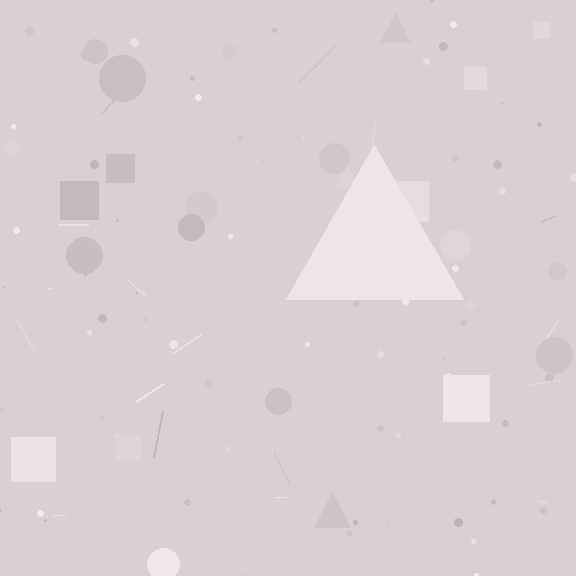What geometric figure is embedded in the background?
A triangle is embedded in the background.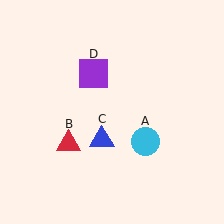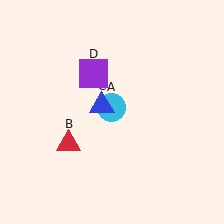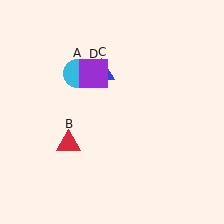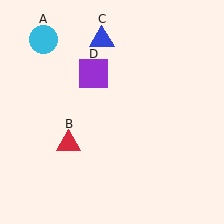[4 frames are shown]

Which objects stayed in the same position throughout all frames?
Red triangle (object B) and purple square (object D) remained stationary.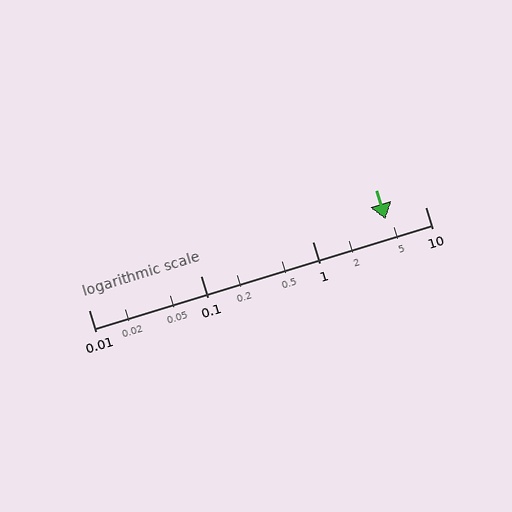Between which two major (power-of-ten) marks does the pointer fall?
The pointer is between 1 and 10.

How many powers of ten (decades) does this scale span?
The scale spans 3 decades, from 0.01 to 10.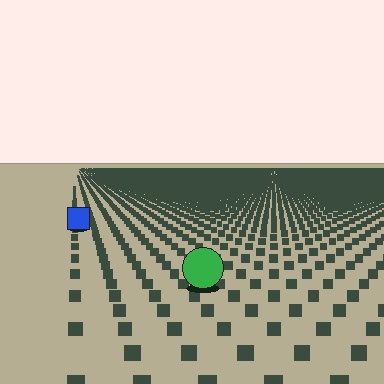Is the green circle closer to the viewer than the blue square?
Yes. The green circle is closer — you can tell from the texture gradient: the ground texture is coarser near it.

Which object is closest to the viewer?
The green circle is closest. The texture marks near it are larger and more spread out.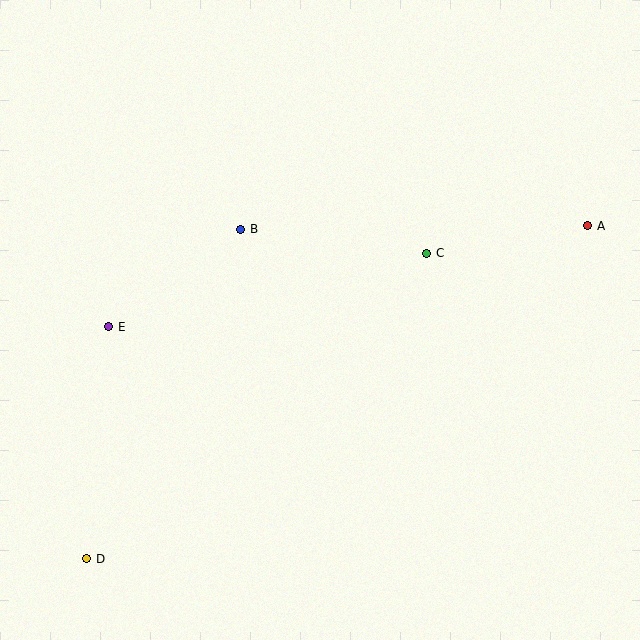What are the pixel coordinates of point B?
Point B is at (241, 229).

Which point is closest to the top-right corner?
Point A is closest to the top-right corner.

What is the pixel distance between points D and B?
The distance between D and B is 363 pixels.